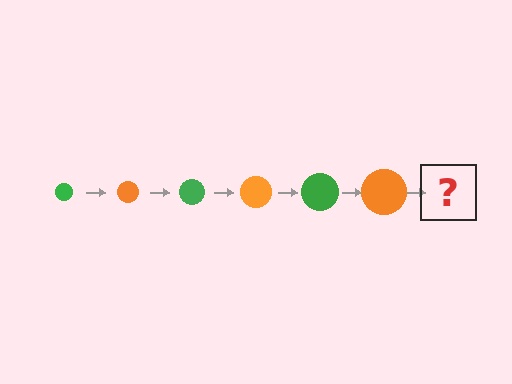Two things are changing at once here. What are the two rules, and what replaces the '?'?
The two rules are that the circle grows larger each step and the color cycles through green and orange. The '?' should be a green circle, larger than the previous one.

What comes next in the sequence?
The next element should be a green circle, larger than the previous one.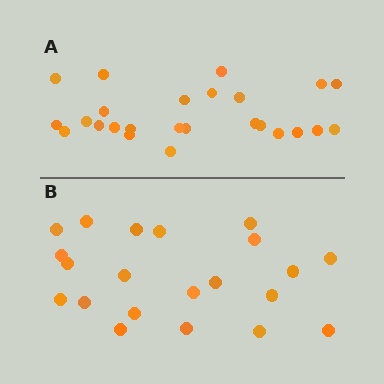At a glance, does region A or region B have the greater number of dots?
Region A (the top region) has more dots.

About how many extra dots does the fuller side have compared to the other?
Region A has about 4 more dots than region B.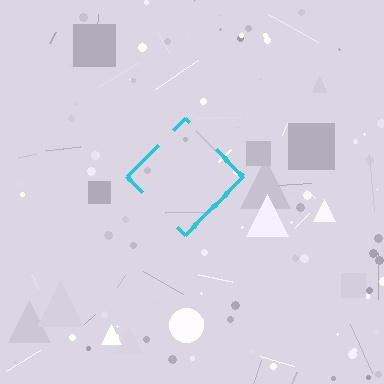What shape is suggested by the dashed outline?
The dashed outline suggests a diamond.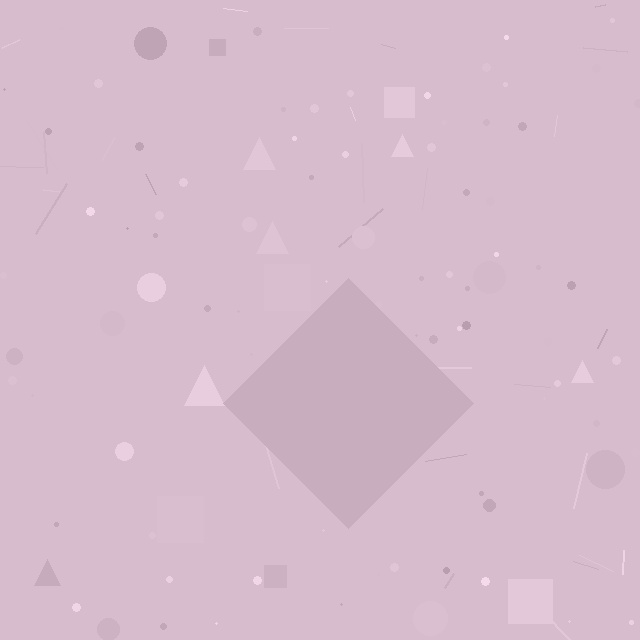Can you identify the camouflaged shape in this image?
The camouflaged shape is a diamond.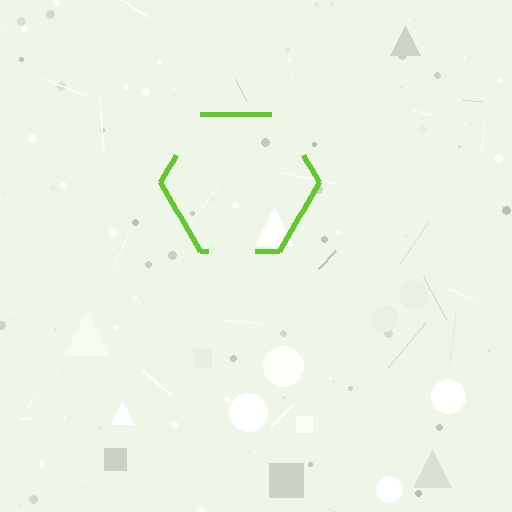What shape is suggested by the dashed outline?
The dashed outline suggests a hexagon.